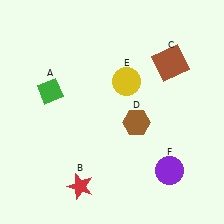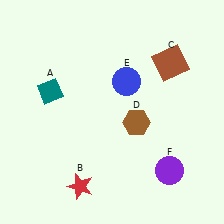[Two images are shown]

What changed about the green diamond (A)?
In Image 1, A is green. In Image 2, it changed to teal.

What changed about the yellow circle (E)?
In Image 1, E is yellow. In Image 2, it changed to blue.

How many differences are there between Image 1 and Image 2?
There are 2 differences between the two images.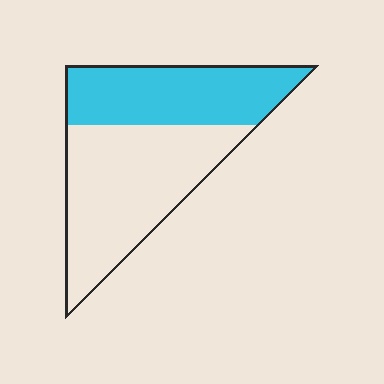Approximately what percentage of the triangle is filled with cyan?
Approximately 40%.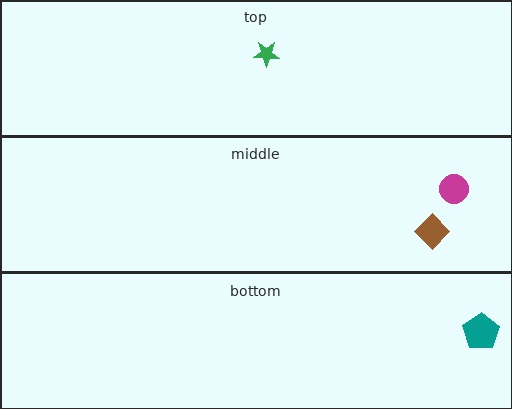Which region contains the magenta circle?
The middle region.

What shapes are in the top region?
The green star.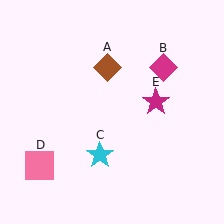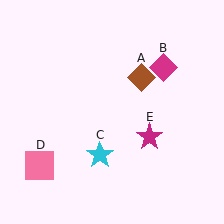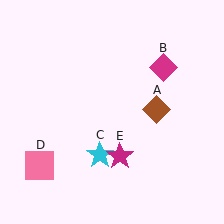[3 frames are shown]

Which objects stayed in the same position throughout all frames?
Magenta diamond (object B) and cyan star (object C) and pink square (object D) remained stationary.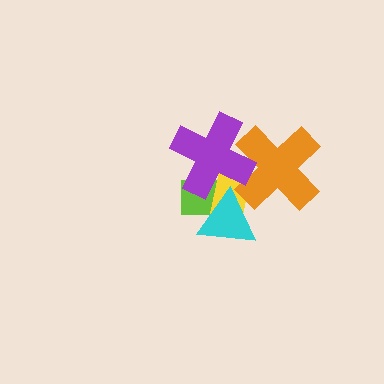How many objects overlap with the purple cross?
4 objects overlap with the purple cross.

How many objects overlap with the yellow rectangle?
4 objects overlap with the yellow rectangle.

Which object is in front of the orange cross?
The purple cross is in front of the orange cross.